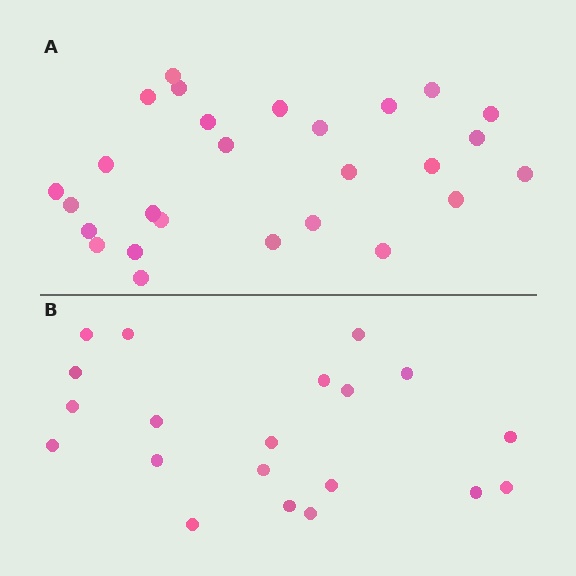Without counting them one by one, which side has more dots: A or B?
Region A (the top region) has more dots.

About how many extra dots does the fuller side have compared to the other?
Region A has roughly 8 or so more dots than region B.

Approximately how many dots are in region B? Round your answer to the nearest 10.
About 20 dots.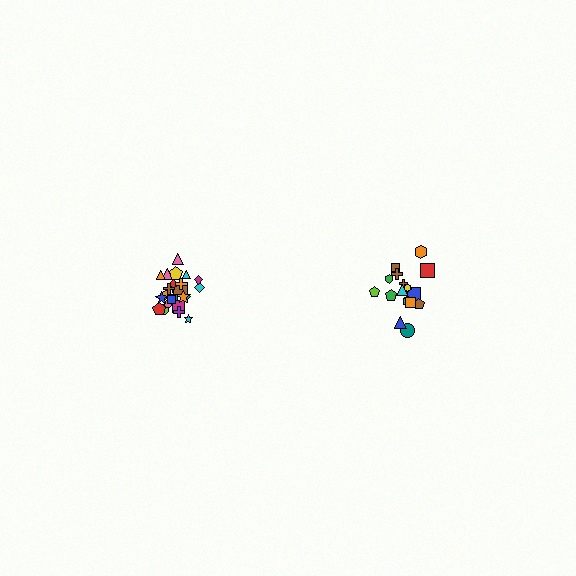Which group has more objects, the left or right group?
The left group.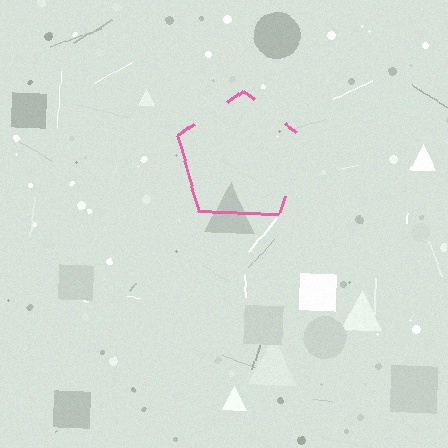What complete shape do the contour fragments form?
The contour fragments form a pentagon.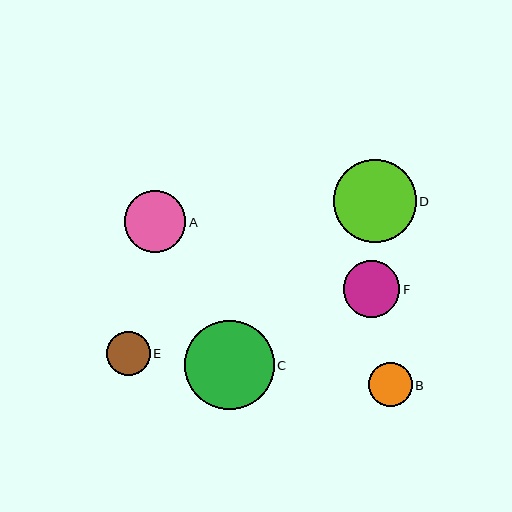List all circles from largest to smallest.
From largest to smallest: C, D, A, F, B, E.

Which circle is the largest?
Circle C is the largest with a size of approximately 90 pixels.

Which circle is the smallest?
Circle E is the smallest with a size of approximately 44 pixels.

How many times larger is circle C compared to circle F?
Circle C is approximately 1.6 times the size of circle F.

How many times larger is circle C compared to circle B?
Circle C is approximately 2.0 times the size of circle B.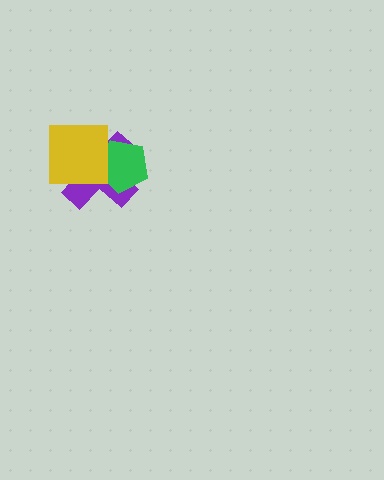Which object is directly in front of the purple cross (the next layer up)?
The green pentagon is directly in front of the purple cross.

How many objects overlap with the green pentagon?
2 objects overlap with the green pentagon.